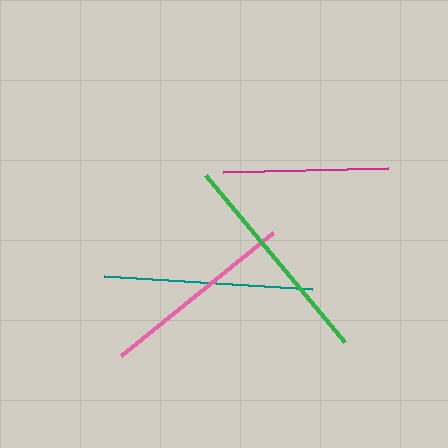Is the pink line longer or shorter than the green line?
The green line is longer than the pink line.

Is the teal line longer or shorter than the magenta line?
The teal line is longer than the magenta line.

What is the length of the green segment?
The green segment is approximately 217 pixels long.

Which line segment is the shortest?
The magenta line is the shortest at approximately 165 pixels.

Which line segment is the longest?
The green line is the longest at approximately 217 pixels.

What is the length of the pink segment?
The pink segment is approximately 196 pixels long.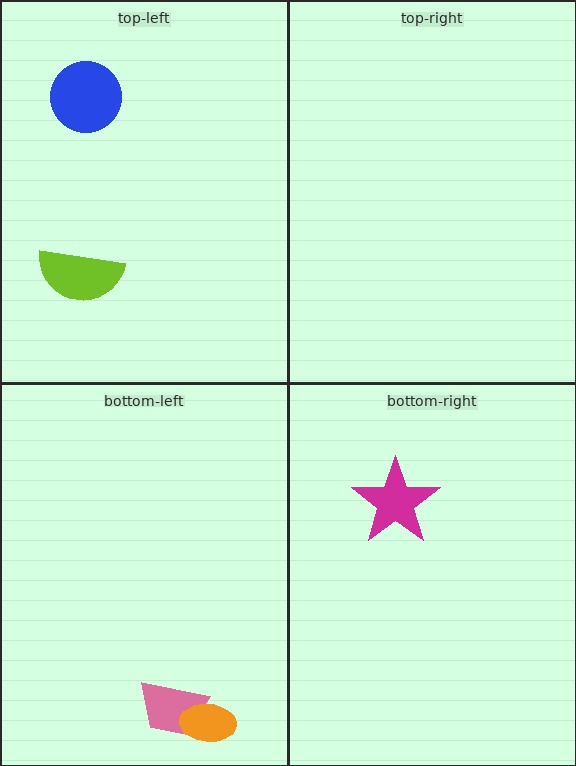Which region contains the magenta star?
The bottom-right region.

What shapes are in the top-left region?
The lime semicircle, the blue circle.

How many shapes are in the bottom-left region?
2.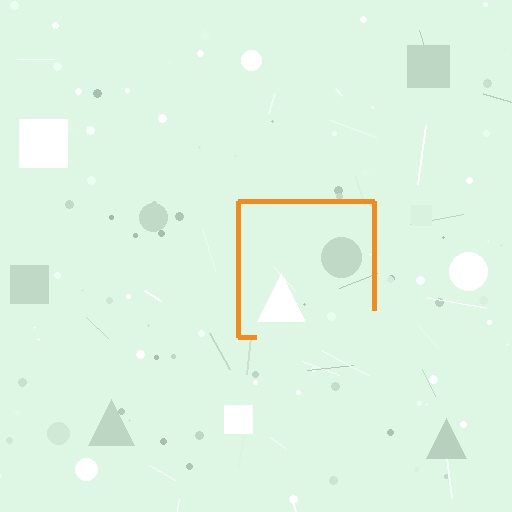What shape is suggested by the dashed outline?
The dashed outline suggests a square.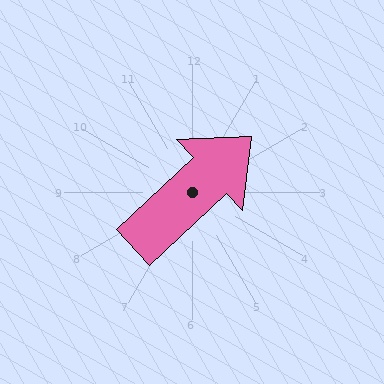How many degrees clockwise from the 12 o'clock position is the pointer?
Approximately 47 degrees.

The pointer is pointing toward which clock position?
Roughly 2 o'clock.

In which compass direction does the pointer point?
Northeast.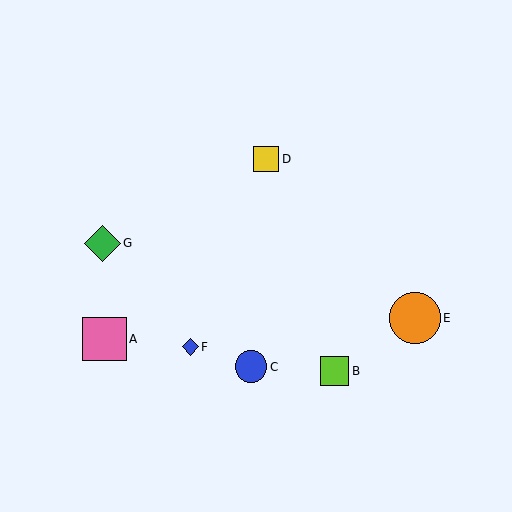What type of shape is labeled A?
Shape A is a pink square.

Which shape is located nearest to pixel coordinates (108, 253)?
The green diamond (labeled G) at (102, 243) is nearest to that location.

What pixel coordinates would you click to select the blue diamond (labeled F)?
Click at (190, 347) to select the blue diamond F.